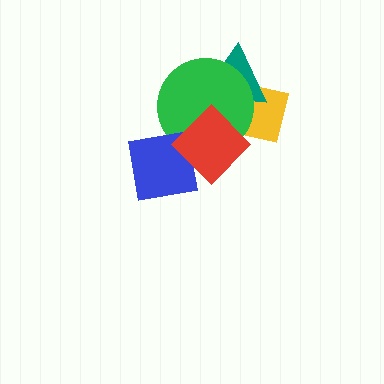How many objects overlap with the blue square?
1 object overlaps with the blue square.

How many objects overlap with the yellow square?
3 objects overlap with the yellow square.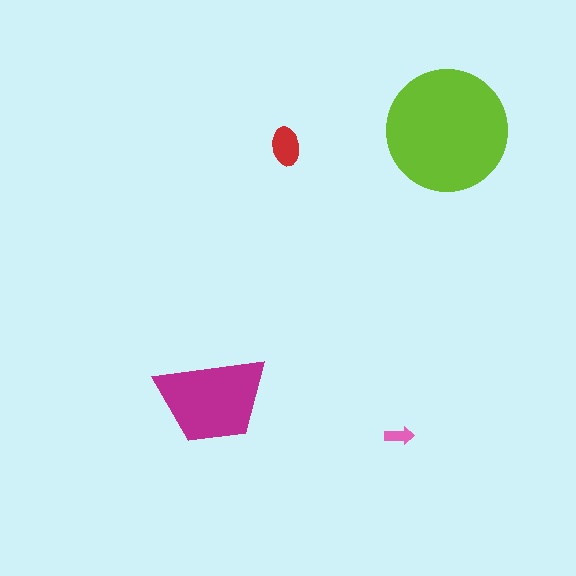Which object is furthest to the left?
The magenta trapezoid is leftmost.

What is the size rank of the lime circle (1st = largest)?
1st.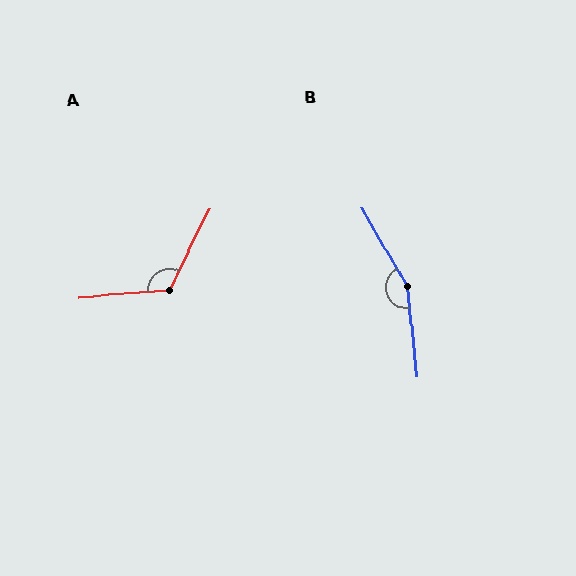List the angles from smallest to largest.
A (121°), B (156°).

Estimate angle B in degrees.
Approximately 156 degrees.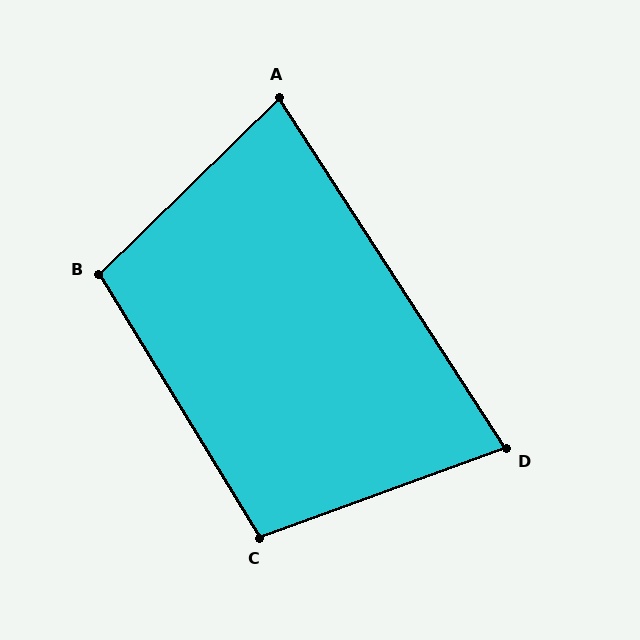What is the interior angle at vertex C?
Approximately 102 degrees (obtuse).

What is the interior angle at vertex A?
Approximately 78 degrees (acute).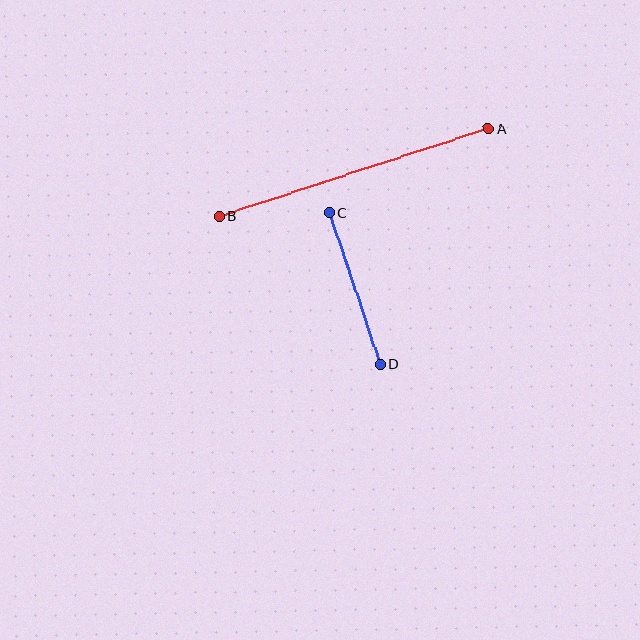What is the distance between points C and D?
The distance is approximately 160 pixels.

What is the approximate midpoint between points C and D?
The midpoint is at approximately (355, 288) pixels.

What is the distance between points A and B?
The distance is approximately 283 pixels.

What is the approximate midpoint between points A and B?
The midpoint is at approximately (354, 172) pixels.